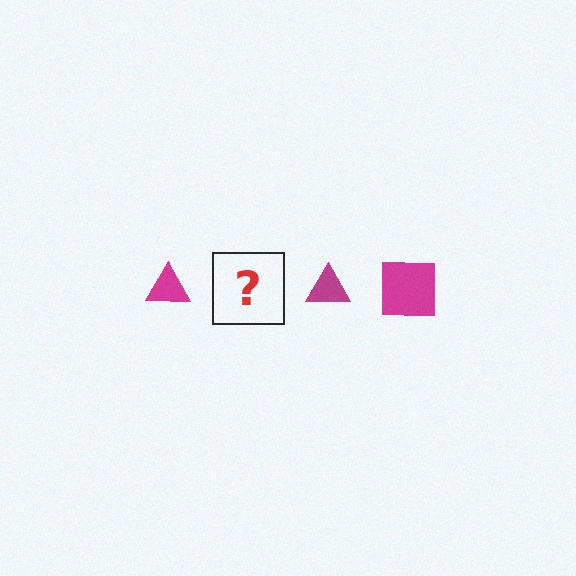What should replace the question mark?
The question mark should be replaced with a magenta square.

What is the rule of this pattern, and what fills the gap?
The rule is that the pattern cycles through triangle, square shapes in magenta. The gap should be filled with a magenta square.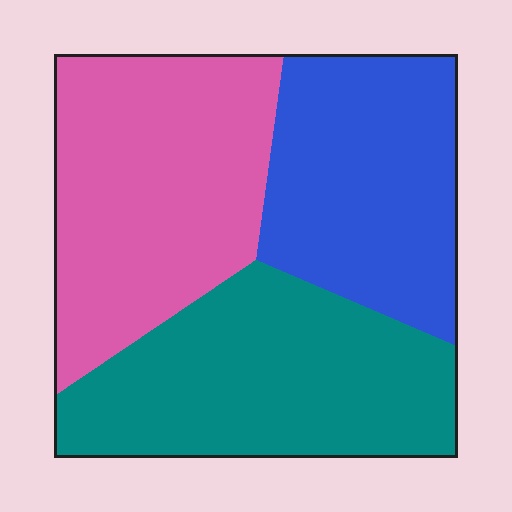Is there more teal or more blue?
Teal.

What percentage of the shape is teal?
Teal takes up about one third (1/3) of the shape.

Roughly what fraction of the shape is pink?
Pink covers around 35% of the shape.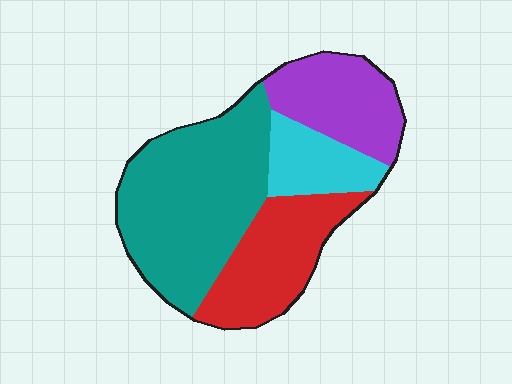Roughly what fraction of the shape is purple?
Purple covers 20% of the shape.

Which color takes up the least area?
Cyan, at roughly 15%.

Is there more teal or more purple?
Teal.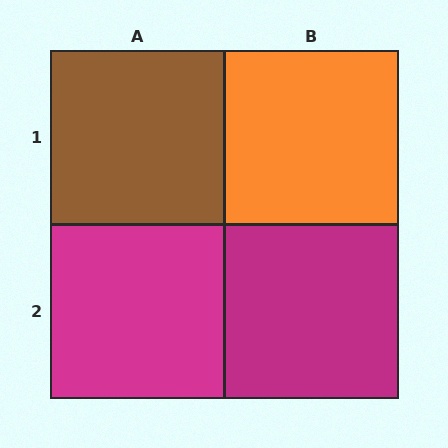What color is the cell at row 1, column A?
Brown.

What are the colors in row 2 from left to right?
Magenta, magenta.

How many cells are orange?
1 cell is orange.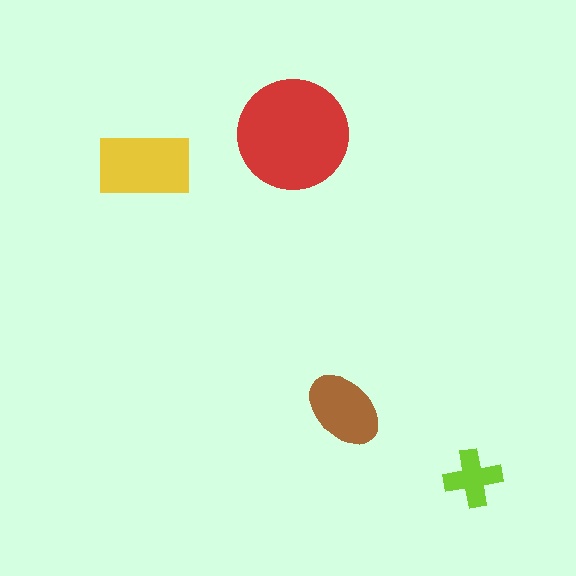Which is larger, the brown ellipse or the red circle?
The red circle.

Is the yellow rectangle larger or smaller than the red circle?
Smaller.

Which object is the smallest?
The lime cross.